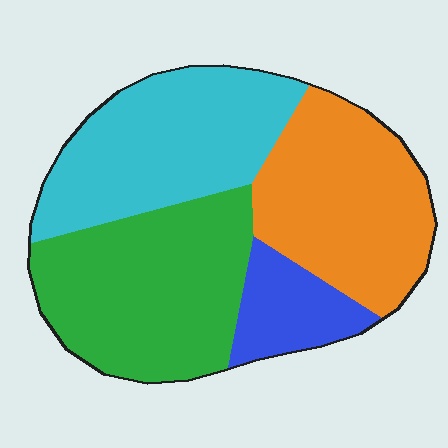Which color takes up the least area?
Blue, at roughly 10%.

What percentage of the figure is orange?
Orange covers about 30% of the figure.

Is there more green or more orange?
Green.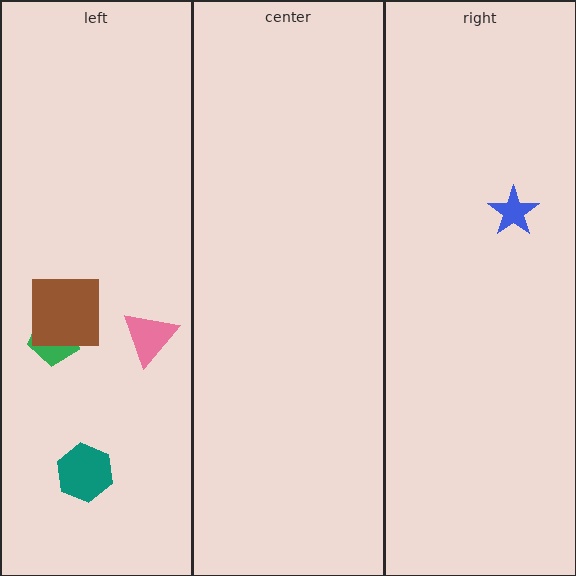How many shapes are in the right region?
1.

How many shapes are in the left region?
4.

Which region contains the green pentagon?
The left region.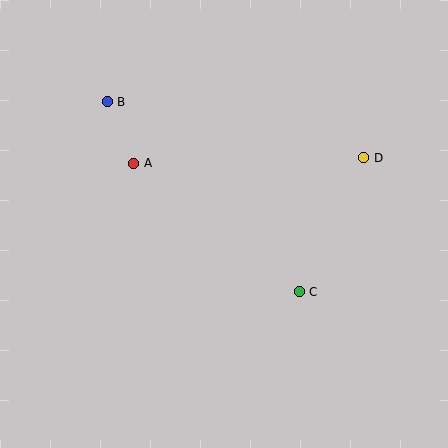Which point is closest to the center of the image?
Point C at (299, 292) is closest to the center.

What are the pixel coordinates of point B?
Point B is at (107, 102).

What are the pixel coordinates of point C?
Point C is at (299, 292).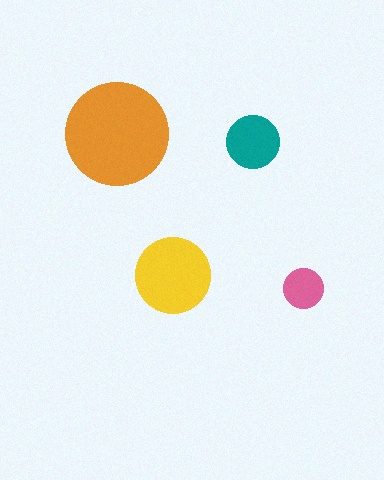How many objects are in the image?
There are 4 objects in the image.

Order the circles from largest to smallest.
the orange one, the yellow one, the teal one, the pink one.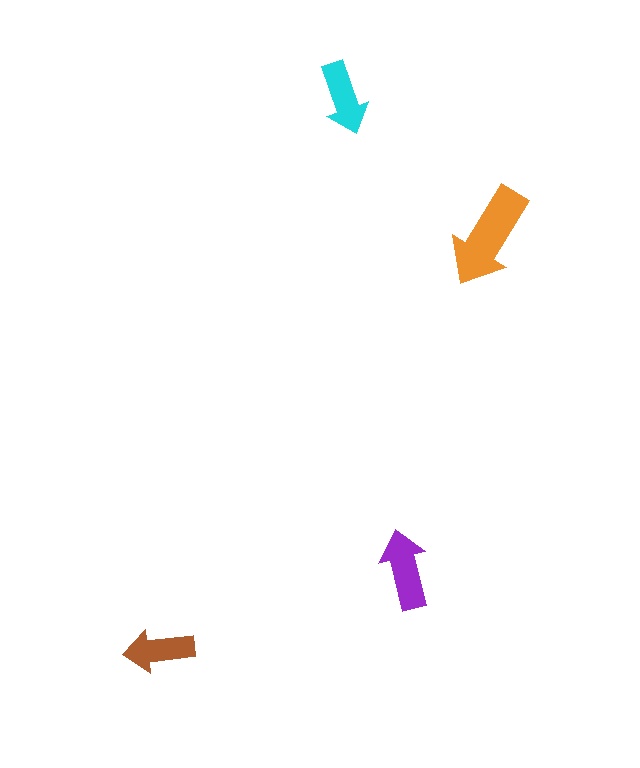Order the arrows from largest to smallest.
the orange one, the purple one, the cyan one, the brown one.